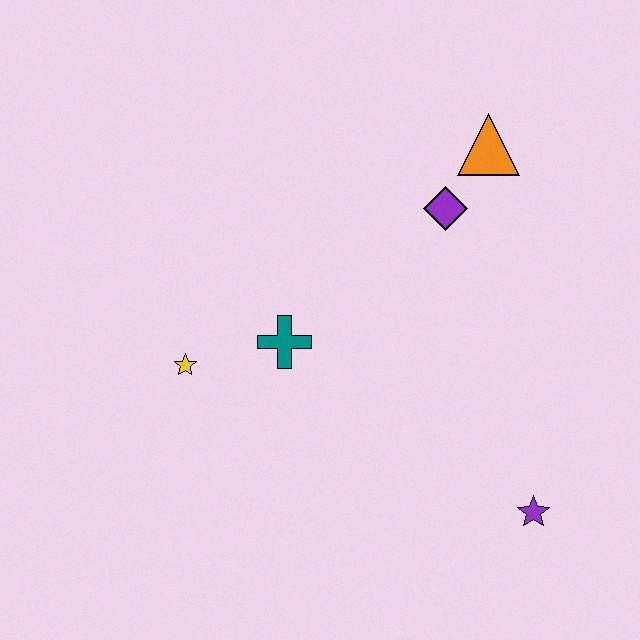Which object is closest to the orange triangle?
The purple diamond is closest to the orange triangle.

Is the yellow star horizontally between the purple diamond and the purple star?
No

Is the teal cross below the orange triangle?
Yes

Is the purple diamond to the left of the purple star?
Yes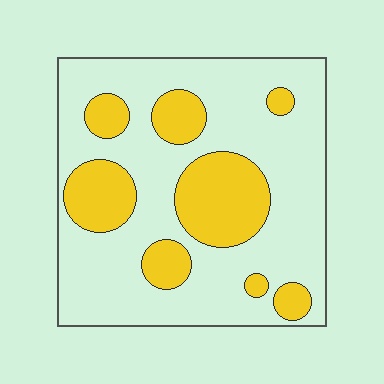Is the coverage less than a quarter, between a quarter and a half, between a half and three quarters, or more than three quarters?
Between a quarter and a half.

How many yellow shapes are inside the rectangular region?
8.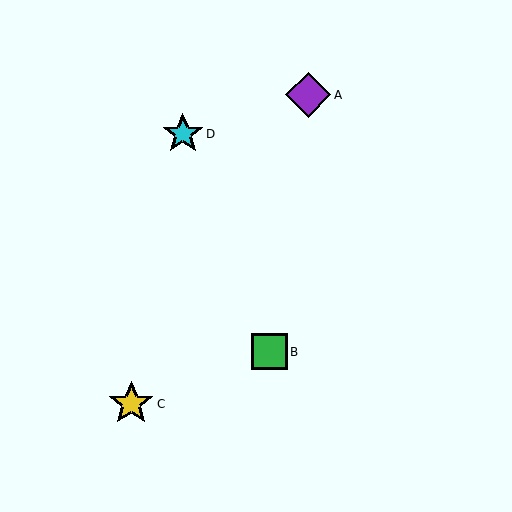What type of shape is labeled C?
Shape C is a yellow star.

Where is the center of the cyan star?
The center of the cyan star is at (183, 134).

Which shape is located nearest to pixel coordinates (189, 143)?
The cyan star (labeled D) at (183, 134) is nearest to that location.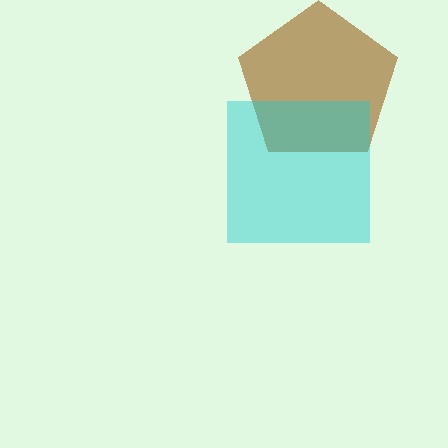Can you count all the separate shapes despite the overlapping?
Yes, there are 2 separate shapes.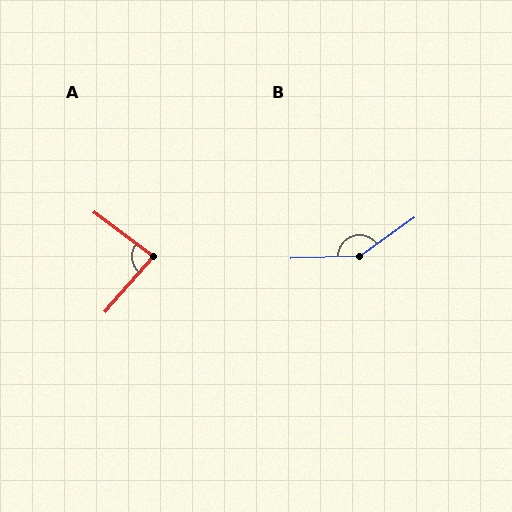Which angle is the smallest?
A, at approximately 86 degrees.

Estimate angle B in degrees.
Approximately 147 degrees.